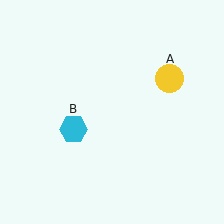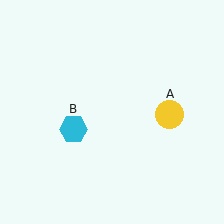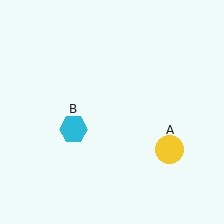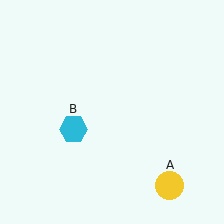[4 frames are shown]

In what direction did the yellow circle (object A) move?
The yellow circle (object A) moved down.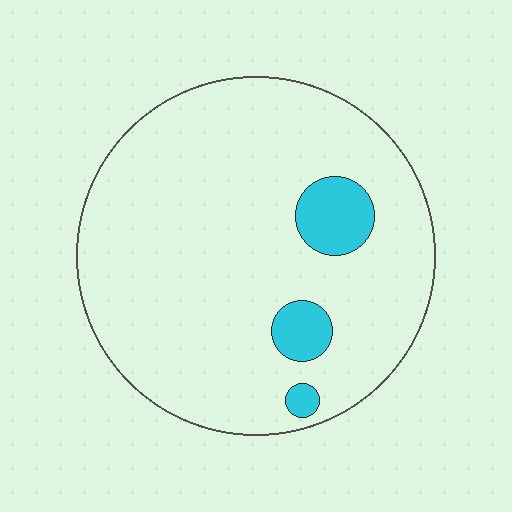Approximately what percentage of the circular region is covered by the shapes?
Approximately 10%.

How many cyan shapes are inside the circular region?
3.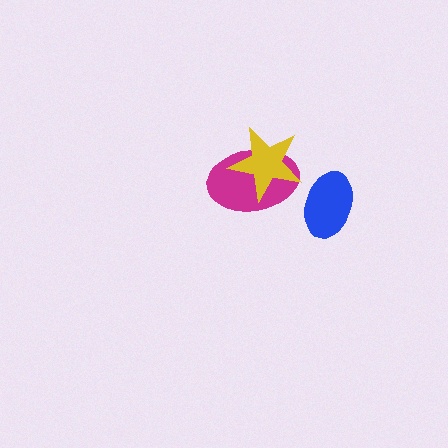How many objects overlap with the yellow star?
1 object overlaps with the yellow star.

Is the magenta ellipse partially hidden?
Yes, it is partially covered by another shape.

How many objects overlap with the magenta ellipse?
1 object overlaps with the magenta ellipse.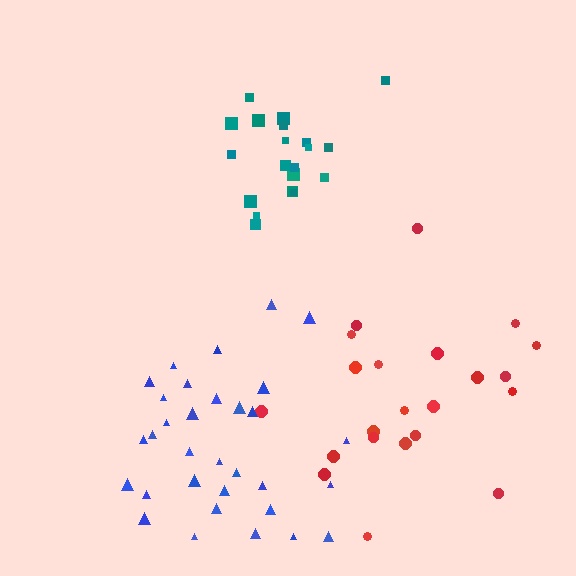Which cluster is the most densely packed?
Teal.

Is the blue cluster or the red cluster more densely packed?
Blue.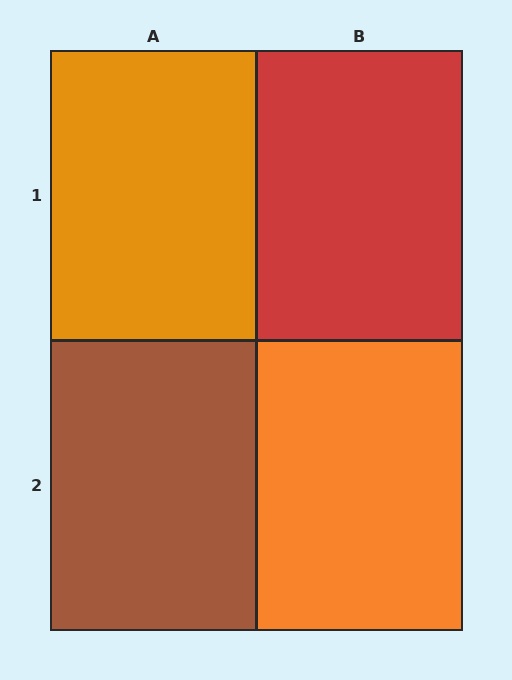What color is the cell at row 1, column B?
Red.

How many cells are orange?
2 cells are orange.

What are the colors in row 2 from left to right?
Brown, orange.